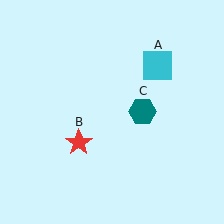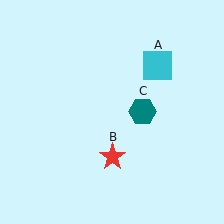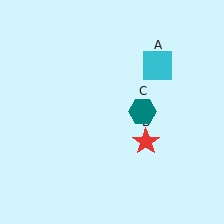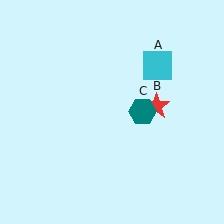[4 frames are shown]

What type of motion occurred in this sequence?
The red star (object B) rotated counterclockwise around the center of the scene.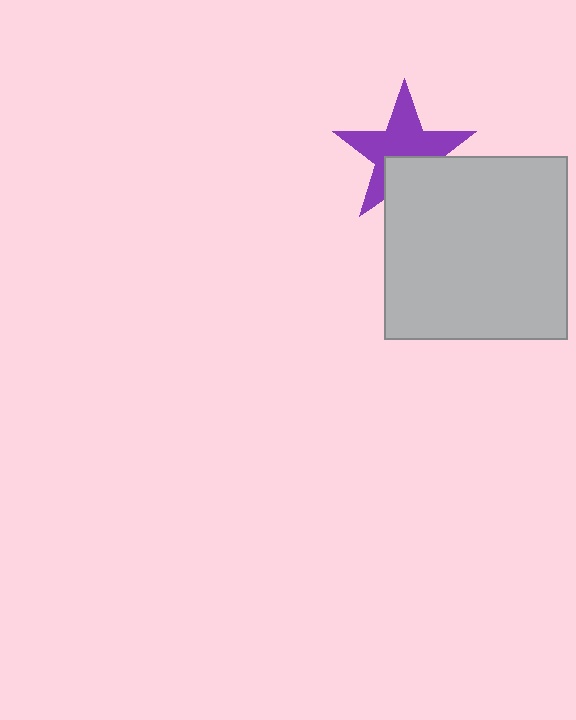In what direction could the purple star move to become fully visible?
The purple star could move up. That would shift it out from behind the light gray square entirely.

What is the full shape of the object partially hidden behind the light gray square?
The partially hidden object is a purple star.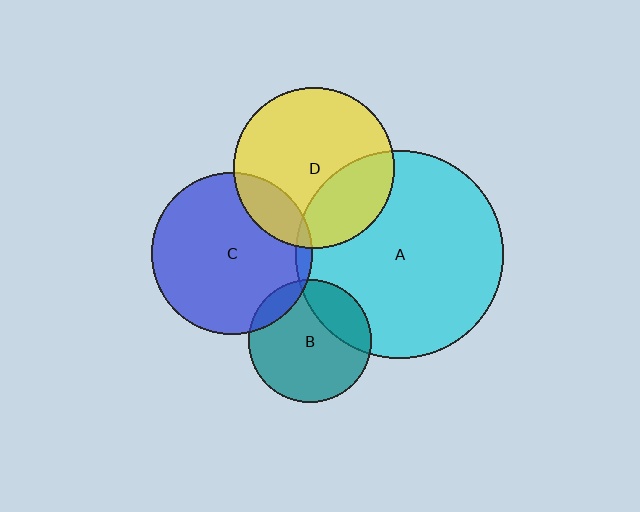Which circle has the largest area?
Circle A (cyan).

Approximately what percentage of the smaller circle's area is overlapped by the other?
Approximately 10%.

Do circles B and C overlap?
Yes.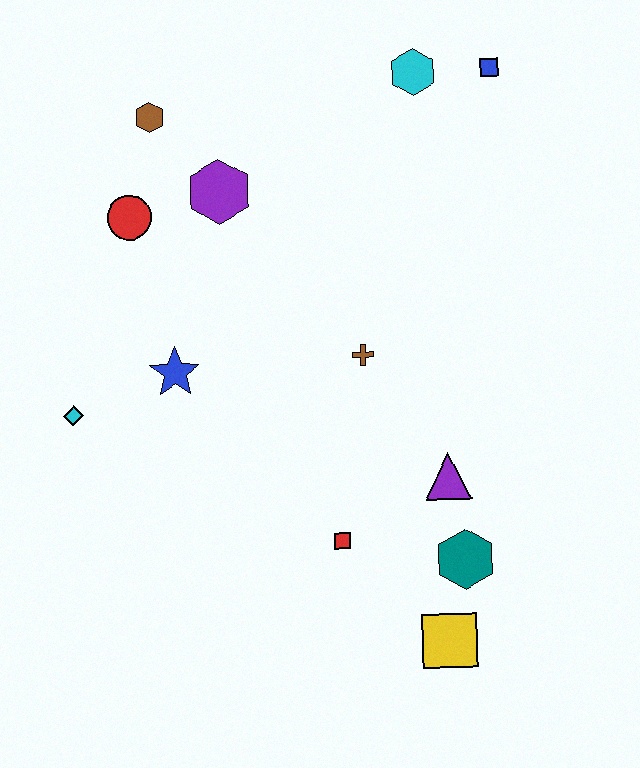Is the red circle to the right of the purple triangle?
No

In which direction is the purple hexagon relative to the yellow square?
The purple hexagon is above the yellow square.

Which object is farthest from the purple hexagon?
The yellow square is farthest from the purple hexagon.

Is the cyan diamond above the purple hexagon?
No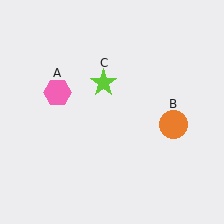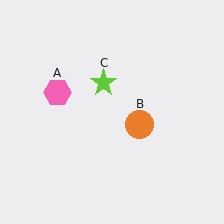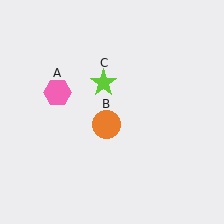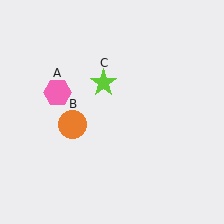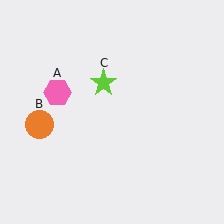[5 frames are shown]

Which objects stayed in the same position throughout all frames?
Pink hexagon (object A) and lime star (object C) remained stationary.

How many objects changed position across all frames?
1 object changed position: orange circle (object B).